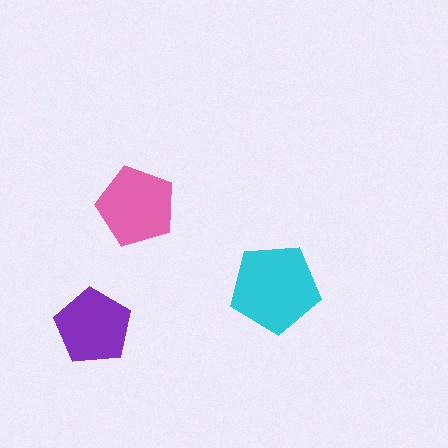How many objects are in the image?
There are 3 objects in the image.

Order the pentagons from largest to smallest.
the cyan one, the pink one, the purple one.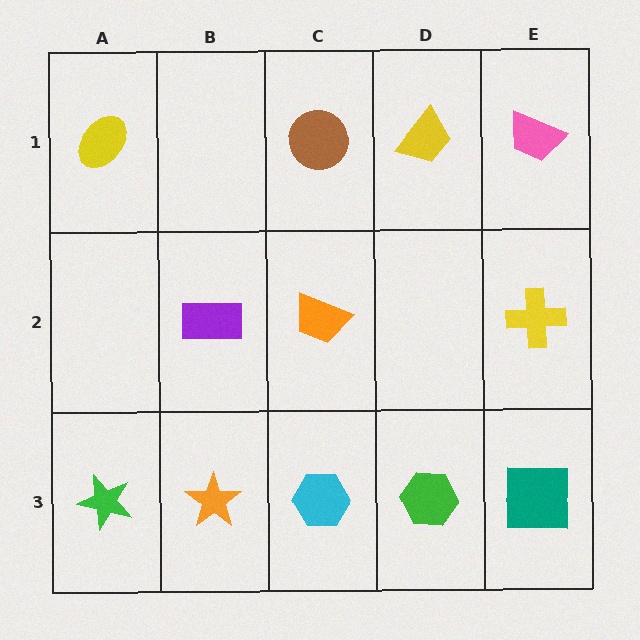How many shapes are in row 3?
5 shapes.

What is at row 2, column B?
A purple rectangle.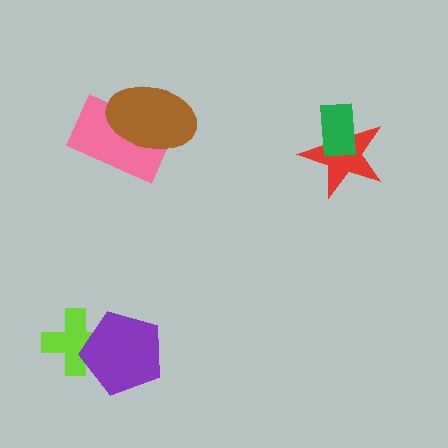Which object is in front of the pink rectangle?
The brown ellipse is in front of the pink rectangle.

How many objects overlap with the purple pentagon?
1 object overlaps with the purple pentagon.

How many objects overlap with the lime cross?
1 object overlaps with the lime cross.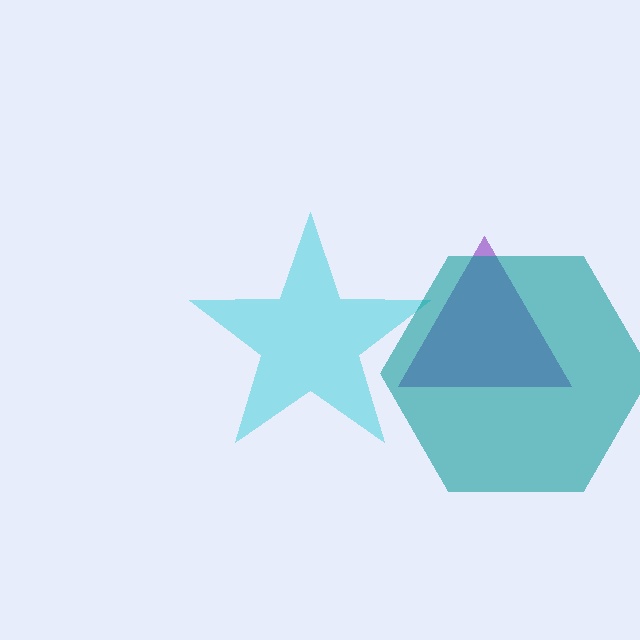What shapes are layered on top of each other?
The layered shapes are: a cyan star, a purple triangle, a teal hexagon.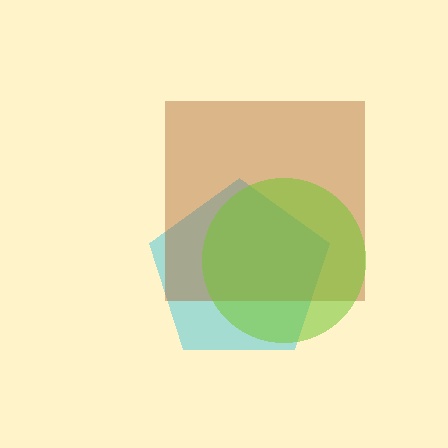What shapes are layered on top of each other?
The layered shapes are: a cyan pentagon, a brown square, a lime circle.